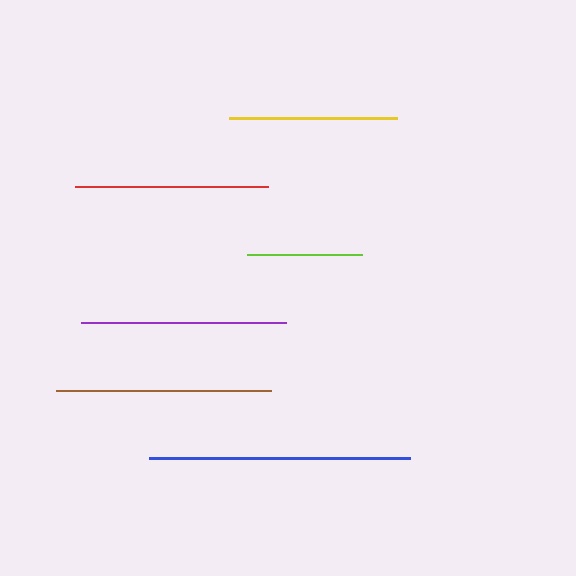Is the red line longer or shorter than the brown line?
The brown line is longer than the red line.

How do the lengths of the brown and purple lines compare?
The brown and purple lines are approximately the same length.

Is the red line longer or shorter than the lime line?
The red line is longer than the lime line.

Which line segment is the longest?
The blue line is the longest at approximately 261 pixels.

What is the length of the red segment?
The red segment is approximately 193 pixels long.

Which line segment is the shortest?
The lime line is the shortest at approximately 115 pixels.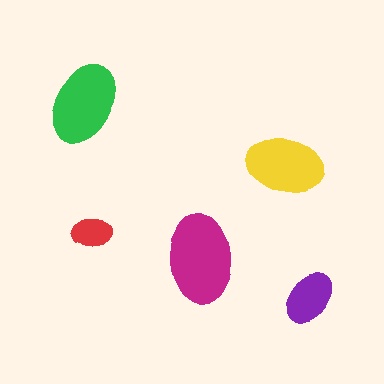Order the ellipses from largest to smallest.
the magenta one, the green one, the yellow one, the purple one, the red one.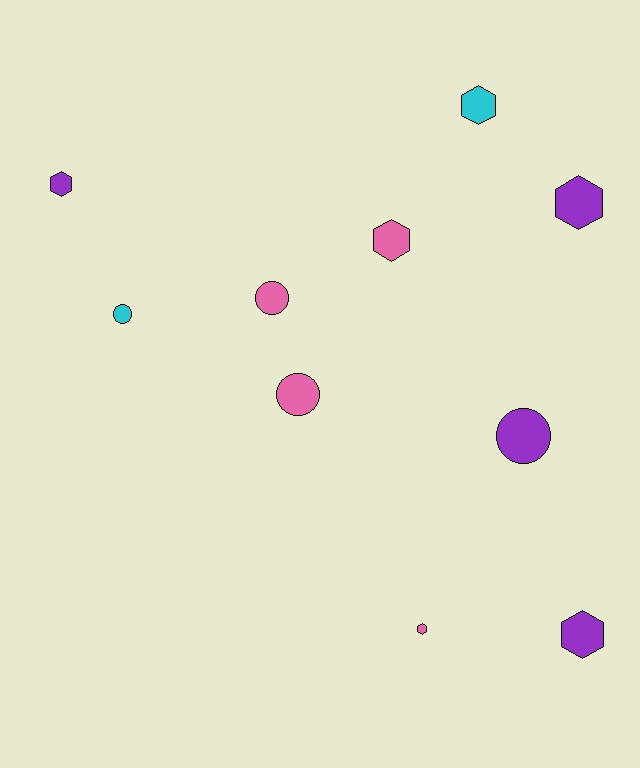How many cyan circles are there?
There is 1 cyan circle.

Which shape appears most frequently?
Hexagon, with 6 objects.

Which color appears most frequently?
Pink, with 4 objects.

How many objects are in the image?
There are 10 objects.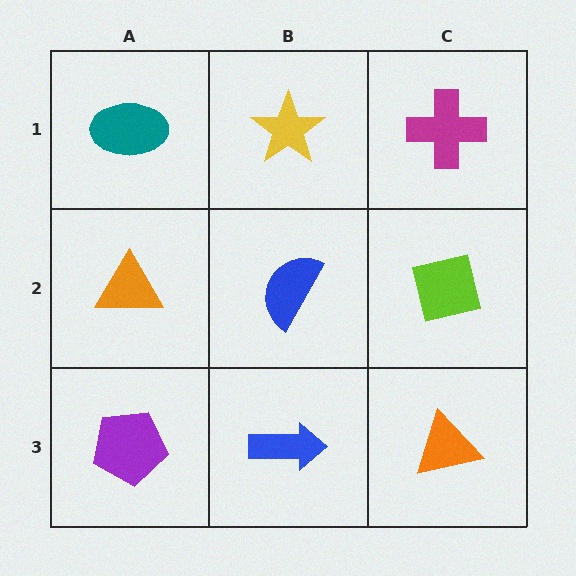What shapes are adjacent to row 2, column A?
A teal ellipse (row 1, column A), a purple pentagon (row 3, column A), a blue semicircle (row 2, column B).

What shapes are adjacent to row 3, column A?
An orange triangle (row 2, column A), a blue arrow (row 3, column B).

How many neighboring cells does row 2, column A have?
3.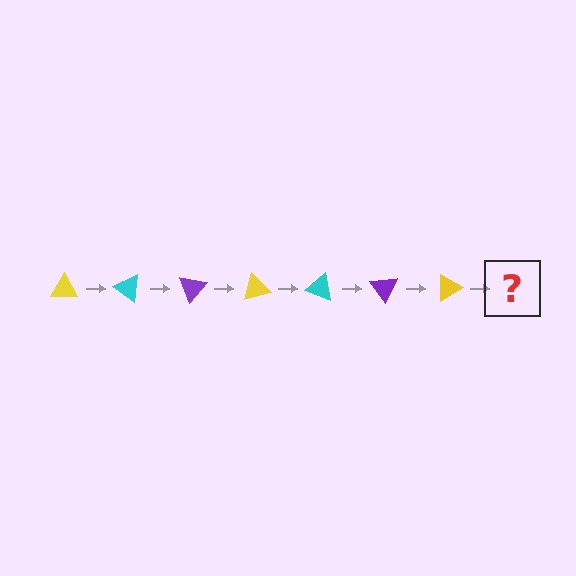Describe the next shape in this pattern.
It should be a cyan triangle, rotated 245 degrees from the start.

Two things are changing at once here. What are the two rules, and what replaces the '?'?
The two rules are that it rotates 35 degrees each step and the color cycles through yellow, cyan, and purple. The '?' should be a cyan triangle, rotated 245 degrees from the start.